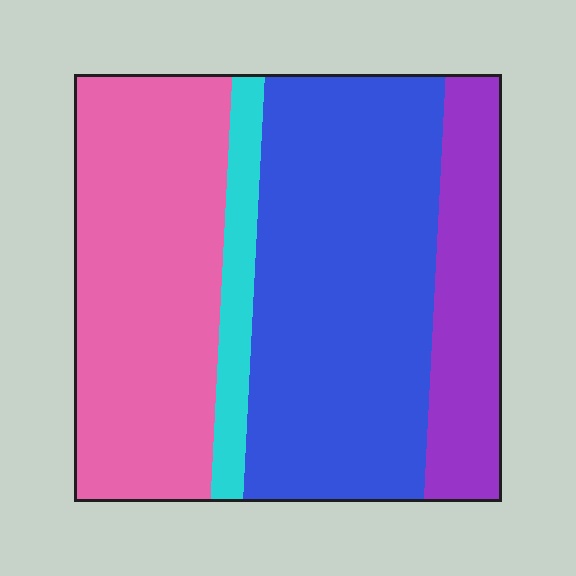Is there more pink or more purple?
Pink.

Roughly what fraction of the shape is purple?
Purple covers 16% of the shape.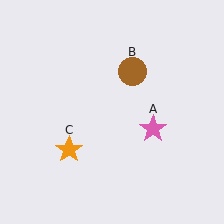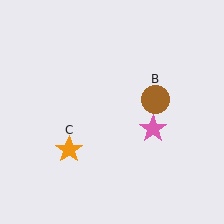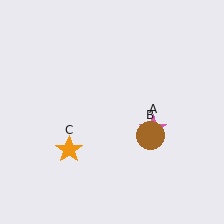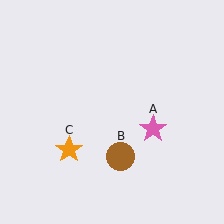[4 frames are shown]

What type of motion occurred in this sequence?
The brown circle (object B) rotated clockwise around the center of the scene.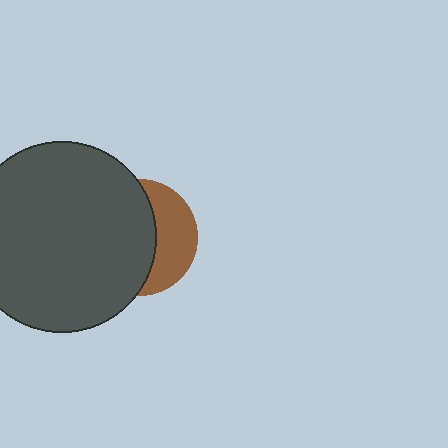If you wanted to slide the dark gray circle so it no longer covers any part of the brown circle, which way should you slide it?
Slide it left — that is the most direct way to separate the two shapes.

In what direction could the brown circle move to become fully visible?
The brown circle could move right. That would shift it out from behind the dark gray circle entirely.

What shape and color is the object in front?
The object in front is a dark gray circle.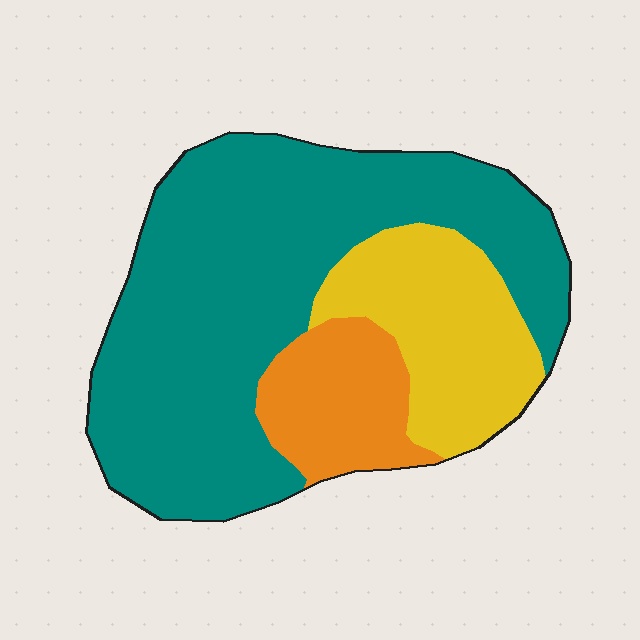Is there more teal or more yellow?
Teal.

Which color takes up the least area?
Orange, at roughly 15%.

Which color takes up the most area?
Teal, at roughly 65%.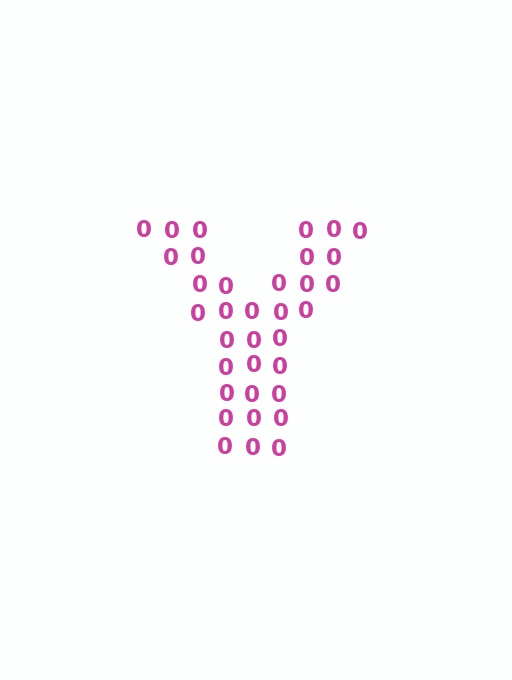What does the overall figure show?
The overall figure shows the letter Y.